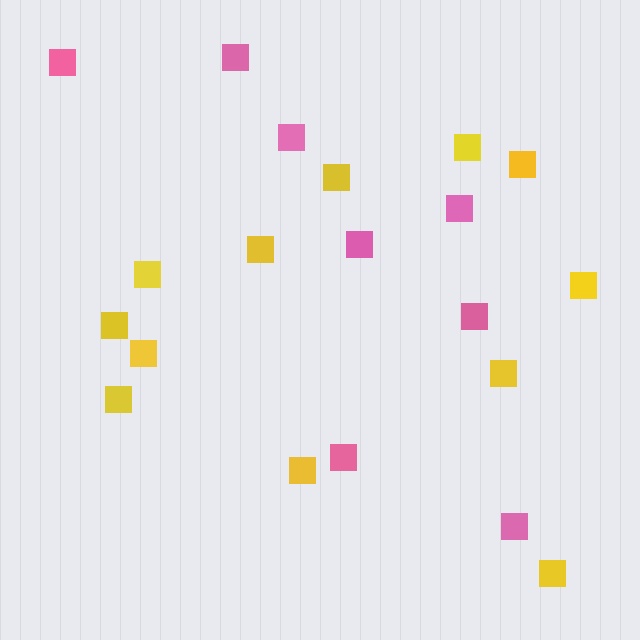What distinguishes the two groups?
There are 2 groups: one group of yellow squares (12) and one group of pink squares (8).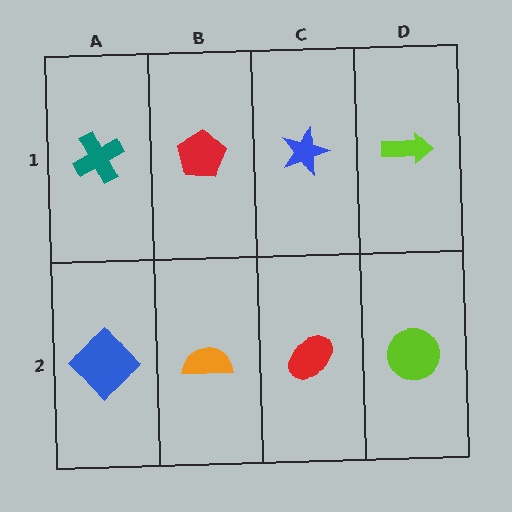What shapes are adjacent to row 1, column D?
A lime circle (row 2, column D), a blue star (row 1, column C).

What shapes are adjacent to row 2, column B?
A red pentagon (row 1, column B), a blue diamond (row 2, column A), a red ellipse (row 2, column C).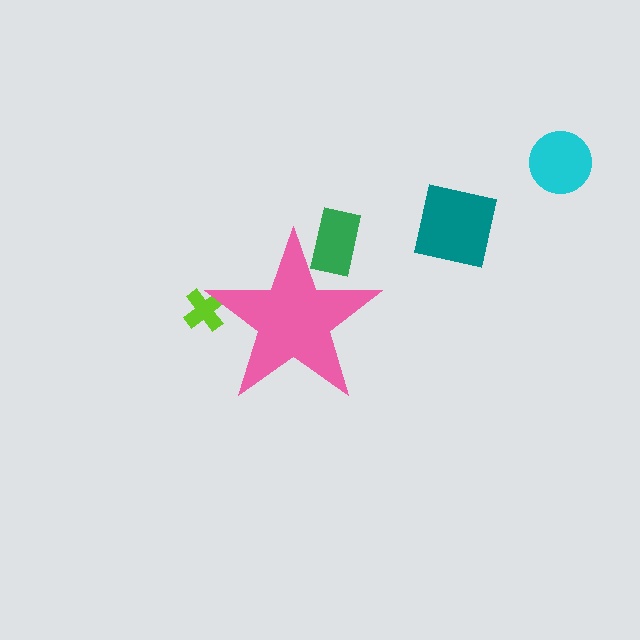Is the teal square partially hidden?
No, the teal square is fully visible.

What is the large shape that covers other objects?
A pink star.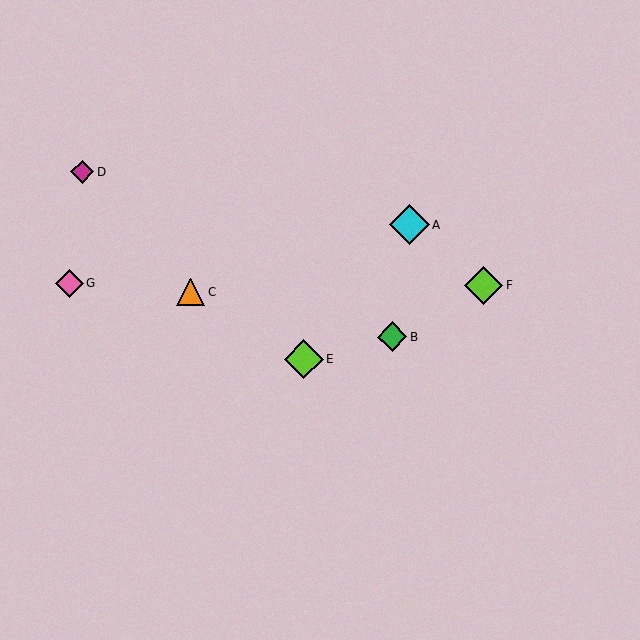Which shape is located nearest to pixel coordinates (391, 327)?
The green diamond (labeled B) at (392, 337) is nearest to that location.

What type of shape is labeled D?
Shape D is a magenta diamond.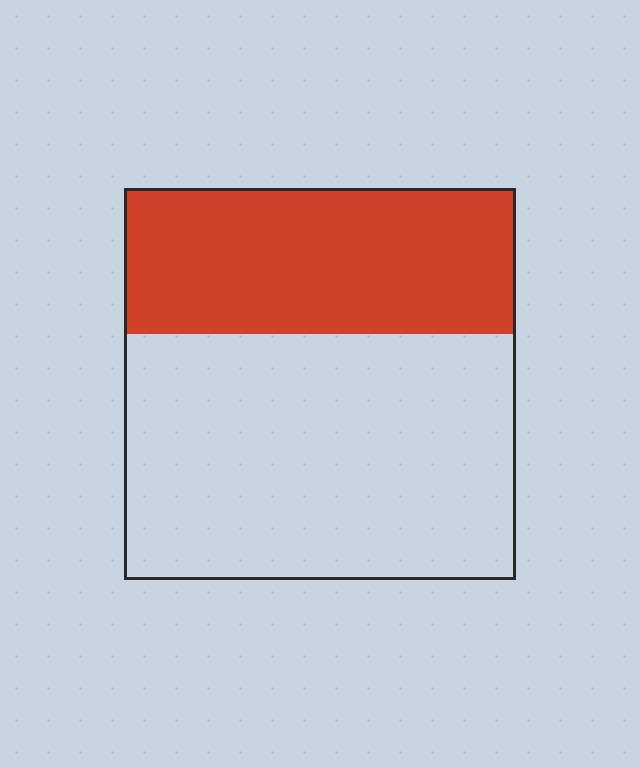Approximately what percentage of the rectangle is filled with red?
Approximately 35%.